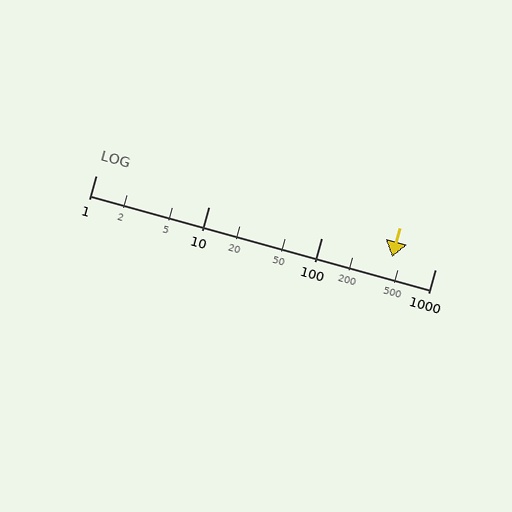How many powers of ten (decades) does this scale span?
The scale spans 3 decades, from 1 to 1000.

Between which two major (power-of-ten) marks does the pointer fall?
The pointer is between 100 and 1000.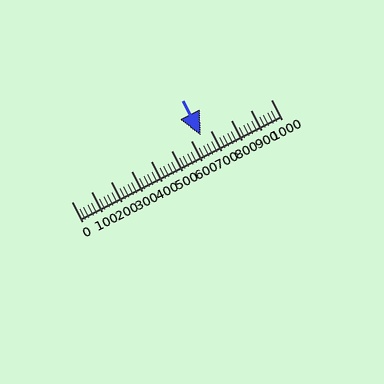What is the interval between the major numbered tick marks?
The major tick marks are spaced 100 units apart.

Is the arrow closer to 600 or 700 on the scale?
The arrow is closer to 600.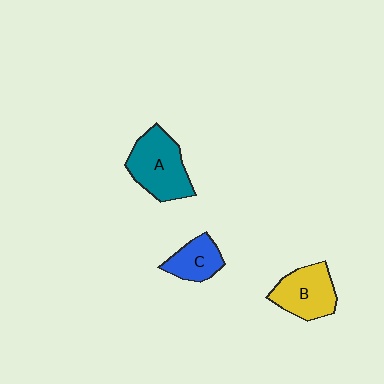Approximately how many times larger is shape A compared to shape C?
Approximately 1.7 times.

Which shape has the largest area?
Shape A (teal).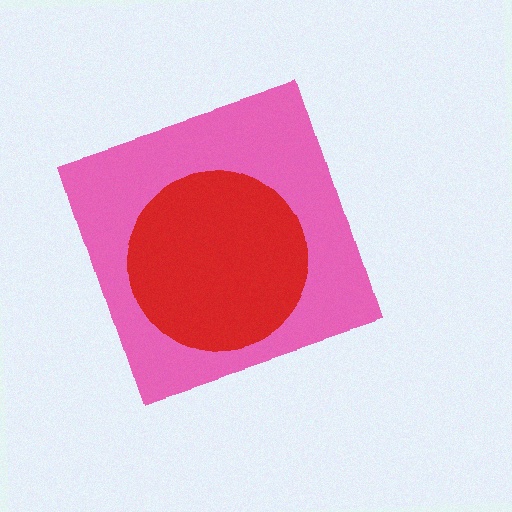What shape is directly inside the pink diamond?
The red circle.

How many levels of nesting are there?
2.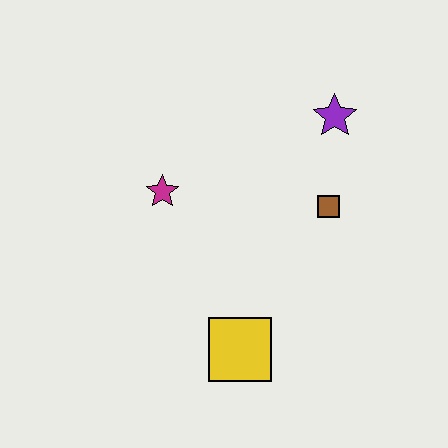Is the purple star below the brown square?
No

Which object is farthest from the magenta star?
The purple star is farthest from the magenta star.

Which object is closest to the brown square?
The purple star is closest to the brown square.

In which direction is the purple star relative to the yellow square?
The purple star is above the yellow square.